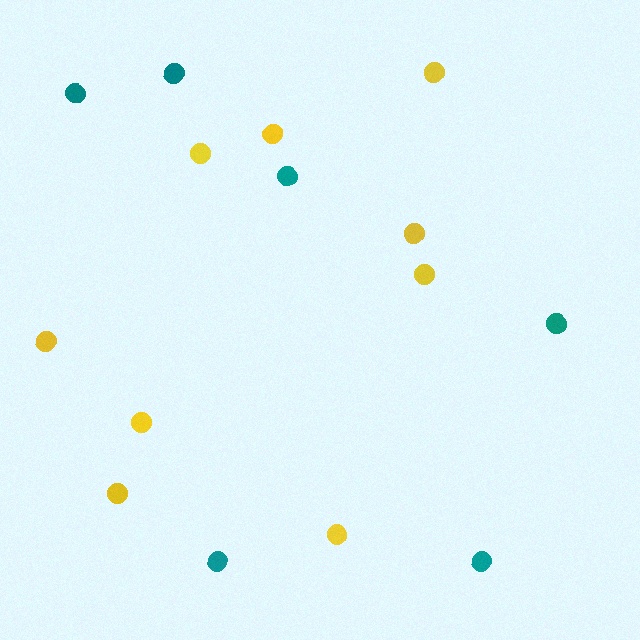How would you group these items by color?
There are 2 groups: one group of yellow circles (9) and one group of teal circles (6).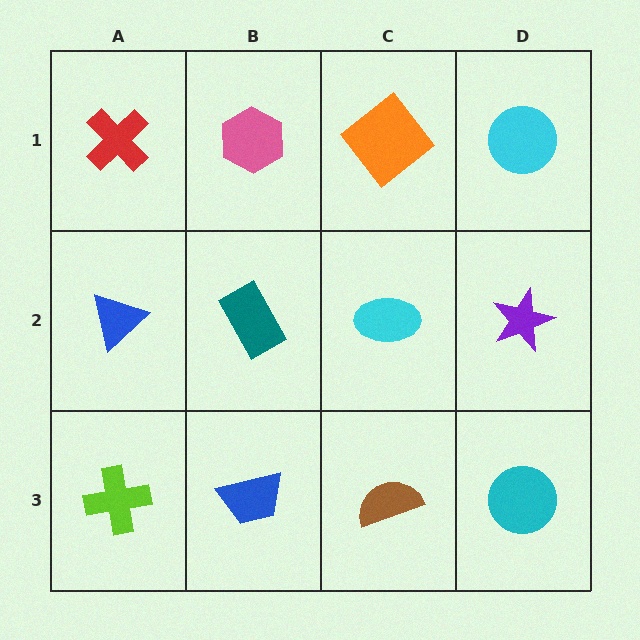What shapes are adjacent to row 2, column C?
An orange diamond (row 1, column C), a brown semicircle (row 3, column C), a teal rectangle (row 2, column B), a purple star (row 2, column D).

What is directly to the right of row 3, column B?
A brown semicircle.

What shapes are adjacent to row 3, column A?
A blue triangle (row 2, column A), a blue trapezoid (row 3, column B).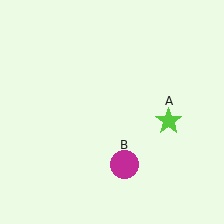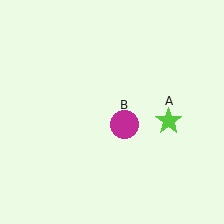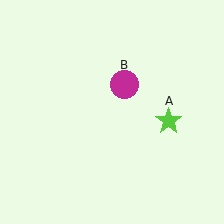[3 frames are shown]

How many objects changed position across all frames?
1 object changed position: magenta circle (object B).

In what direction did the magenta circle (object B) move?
The magenta circle (object B) moved up.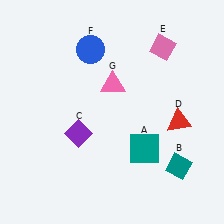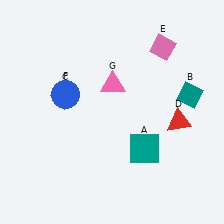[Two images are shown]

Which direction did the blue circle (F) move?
The blue circle (F) moved down.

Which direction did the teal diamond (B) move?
The teal diamond (B) moved up.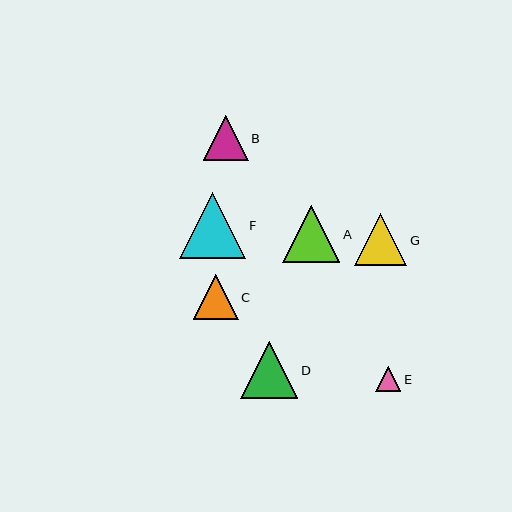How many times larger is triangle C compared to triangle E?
Triangle C is approximately 1.8 times the size of triangle E.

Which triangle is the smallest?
Triangle E is the smallest with a size of approximately 25 pixels.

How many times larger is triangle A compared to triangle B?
Triangle A is approximately 1.3 times the size of triangle B.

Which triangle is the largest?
Triangle F is the largest with a size of approximately 66 pixels.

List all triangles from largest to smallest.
From largest to smallest: F, D, A, G, B, C, E.